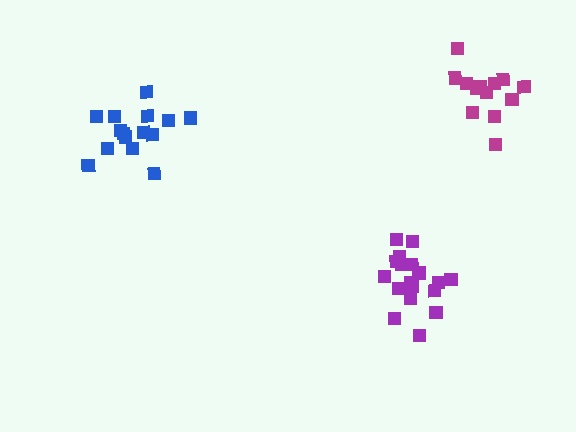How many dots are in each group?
Group 1: 18 dots, Group 2: 15 dots, Group 3: 14 dots (47 total).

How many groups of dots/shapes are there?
There are 3 groups.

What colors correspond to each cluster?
The clusters are colored: purple, blue, magenta.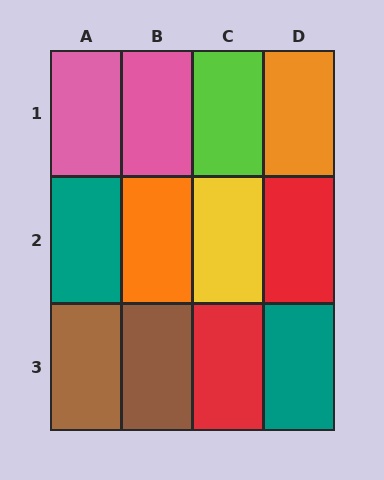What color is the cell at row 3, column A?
Brown.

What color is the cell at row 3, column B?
Brown.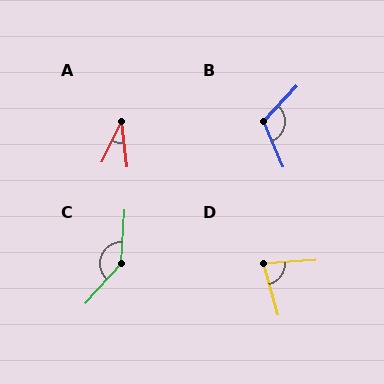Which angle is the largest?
C, at approximately 142 degrees.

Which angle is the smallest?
A, at approximately 33 degrees.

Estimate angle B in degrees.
Approximately 114 degrees.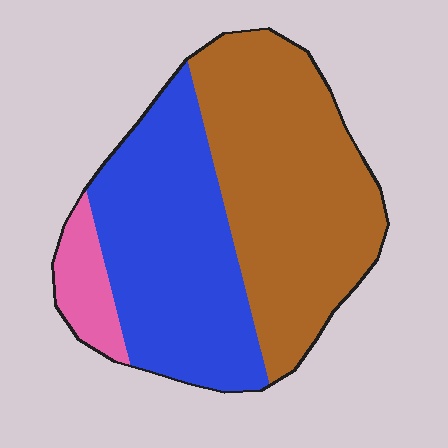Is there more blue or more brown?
Brown.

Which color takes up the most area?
Brown, at roughly 50%.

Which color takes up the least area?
Pink, at roughly 10%.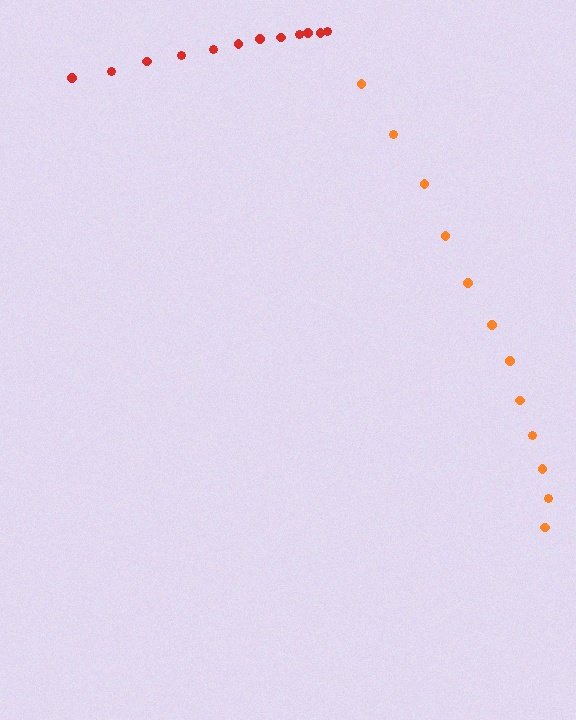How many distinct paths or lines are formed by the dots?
There are 2 distinct paths.